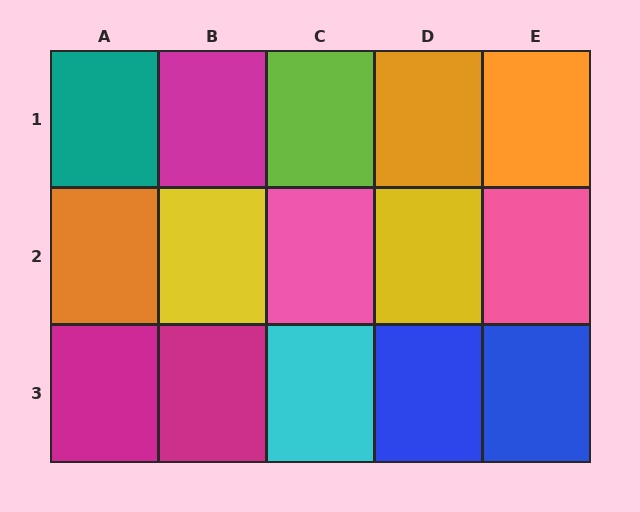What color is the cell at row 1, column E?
Orange.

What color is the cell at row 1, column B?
Magenta.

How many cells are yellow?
2 cells are yellow.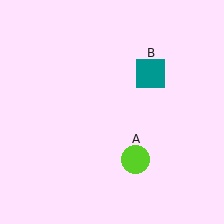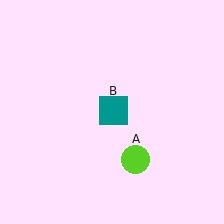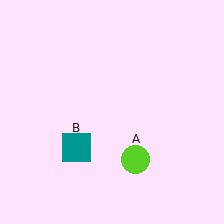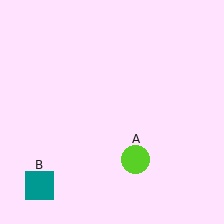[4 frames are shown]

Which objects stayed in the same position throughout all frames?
Lime circle (object A) remained stationary.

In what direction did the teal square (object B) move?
The teal square (object B) moved down and to the left.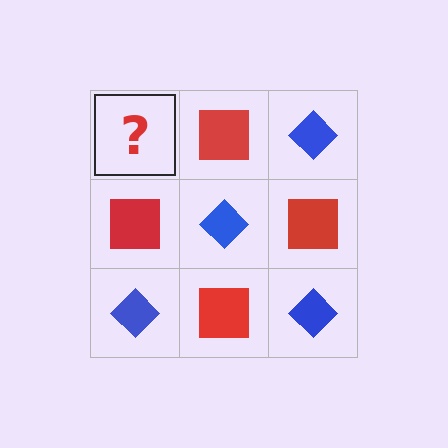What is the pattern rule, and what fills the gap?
The rule is that it alternates blue diamond and red square in a checkerboard pattern. The gap should be filled with a blue diamond.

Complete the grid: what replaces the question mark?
The question mark should be replaced with a blue diamond.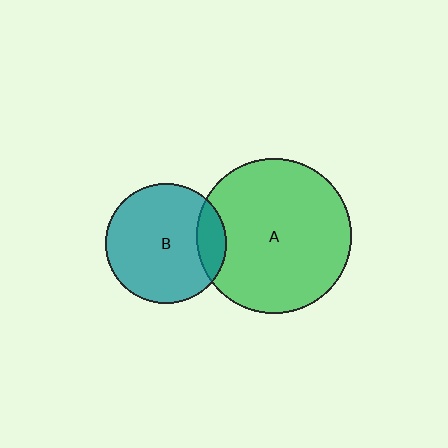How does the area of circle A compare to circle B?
Approximately 1.6 times.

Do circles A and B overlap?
Yes.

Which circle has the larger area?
Circle A (green).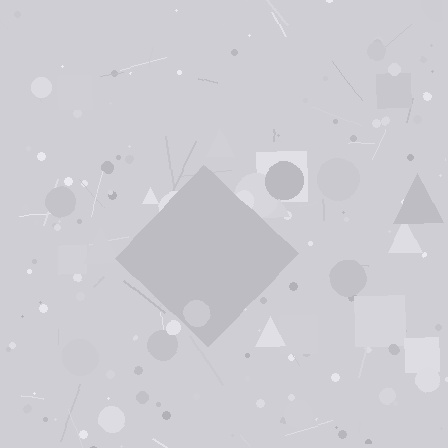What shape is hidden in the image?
A diamond is hidden in the image.